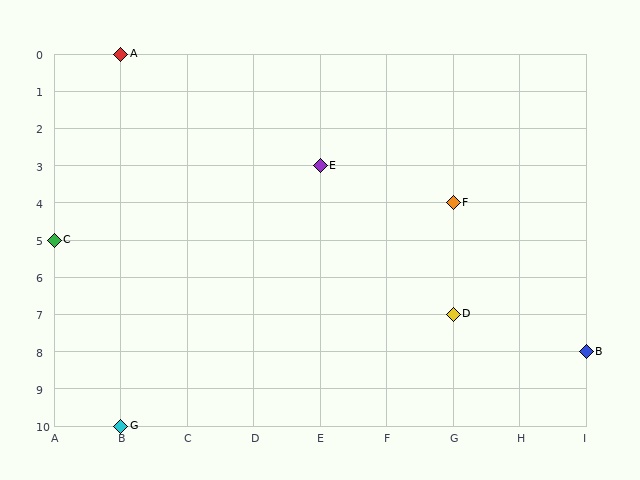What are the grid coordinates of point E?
Point E is at grid coordinates (E, 3).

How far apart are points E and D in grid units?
Points E and D are 2 columns and 4 rows apart (about 4.5 grid units diagonally).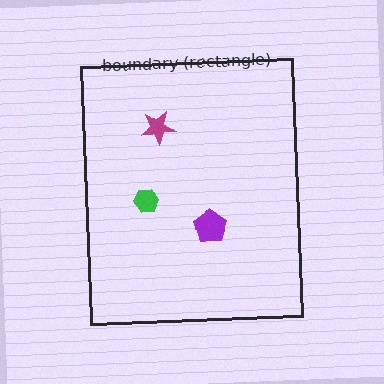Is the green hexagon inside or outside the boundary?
Inside.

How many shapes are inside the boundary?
3 inside, 0 outside.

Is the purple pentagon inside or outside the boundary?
Inside.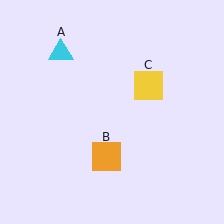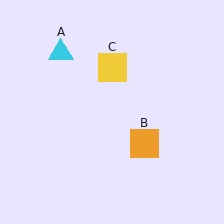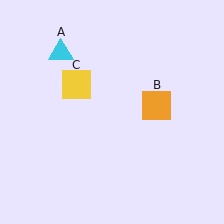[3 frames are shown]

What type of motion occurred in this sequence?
The orange square (object B), yellow square (object C) rotated counterclockwise around the center of the scene.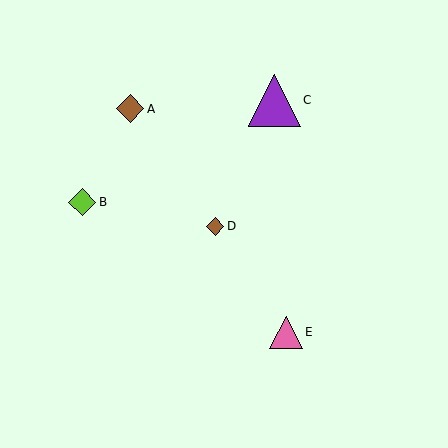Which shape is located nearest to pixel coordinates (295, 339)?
The pink triangle (labeled E) at (286, 332) is nearest to that location.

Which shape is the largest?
The purple triangle (labeled C) is the largest.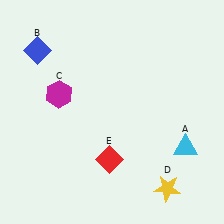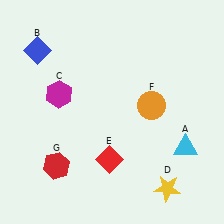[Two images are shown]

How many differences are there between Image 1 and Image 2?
There are 2 differences between the two images.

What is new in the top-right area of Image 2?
An orange circle (F) was added in the top-right area of Image 2.